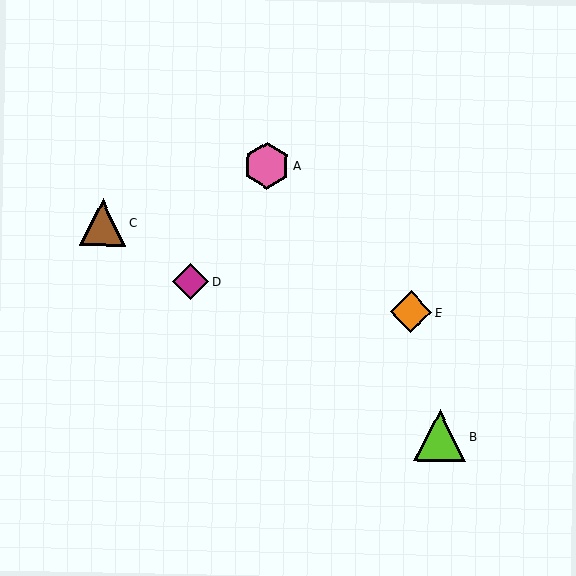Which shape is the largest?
The lime triangle (labeled B) is the largest.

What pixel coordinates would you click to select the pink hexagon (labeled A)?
Click at (267, 165) to select the pink hexagon A.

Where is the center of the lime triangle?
The center of the lime triangle is at (440, 435).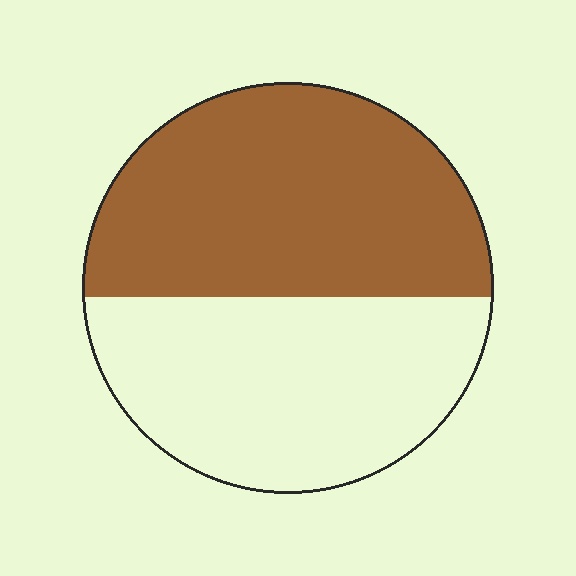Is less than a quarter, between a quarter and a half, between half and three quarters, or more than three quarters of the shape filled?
Between half and three quarters.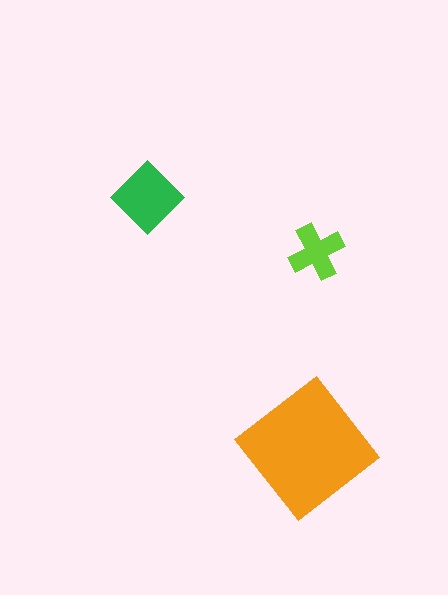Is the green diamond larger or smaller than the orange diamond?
Smaller.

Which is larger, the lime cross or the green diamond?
The green diamond.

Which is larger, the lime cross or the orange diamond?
The orange diamond.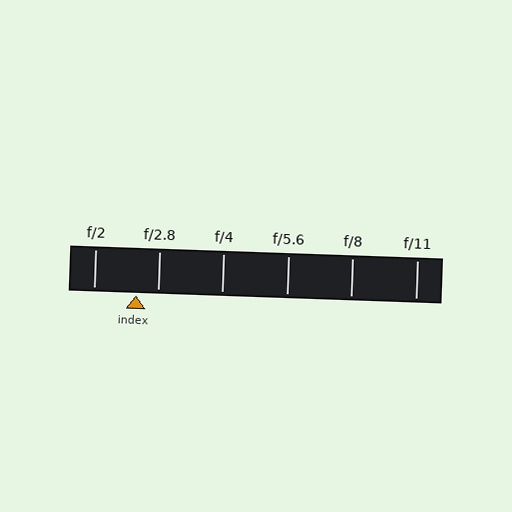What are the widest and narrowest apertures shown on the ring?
The widest aperture shown is f/2 and the narrowest is f/11.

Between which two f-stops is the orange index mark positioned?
The index mark is between f/2 and f/2.8.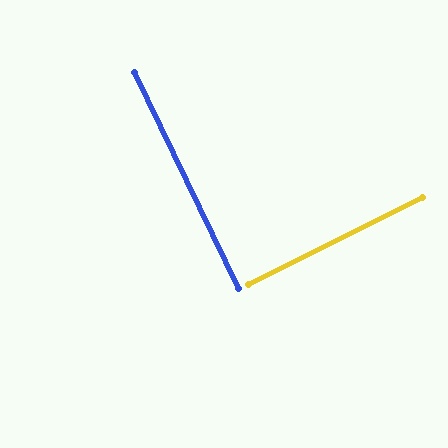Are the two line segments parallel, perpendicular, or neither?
Perpendicular — they meet at approximately 89°.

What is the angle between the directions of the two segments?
Approximately 89 degrees.